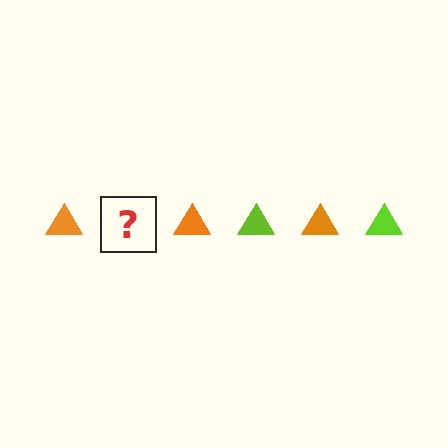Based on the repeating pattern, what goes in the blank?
The blank should be a lime triangle.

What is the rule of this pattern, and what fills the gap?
The rule is that the pattern cycles through orange, lime triangles. The gap should be filled with a lime triangle.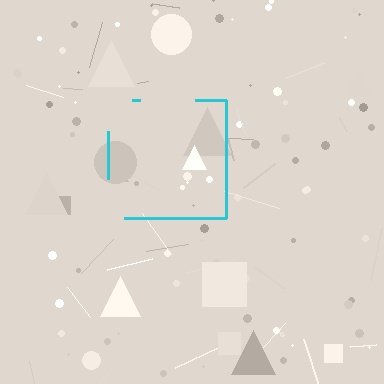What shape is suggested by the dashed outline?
The dashed outline suggests a square.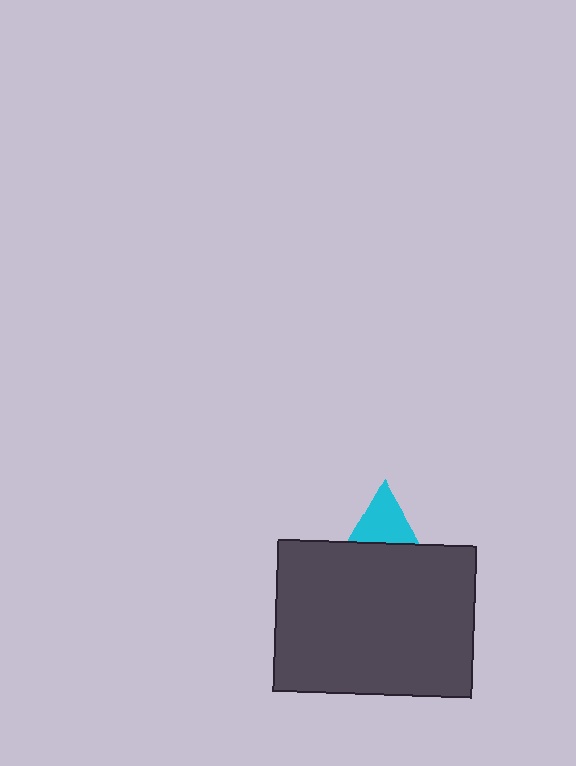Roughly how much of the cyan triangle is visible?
About half of it is visible (roughly 48%).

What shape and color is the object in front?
The object in front is a dark gray rectangle.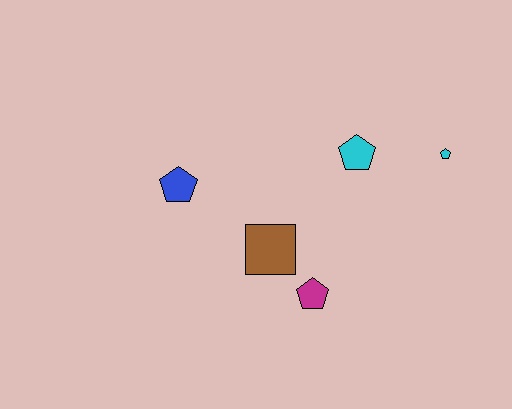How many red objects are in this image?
There are no red objects.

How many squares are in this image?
There is 1 square.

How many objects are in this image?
There are 5 objects.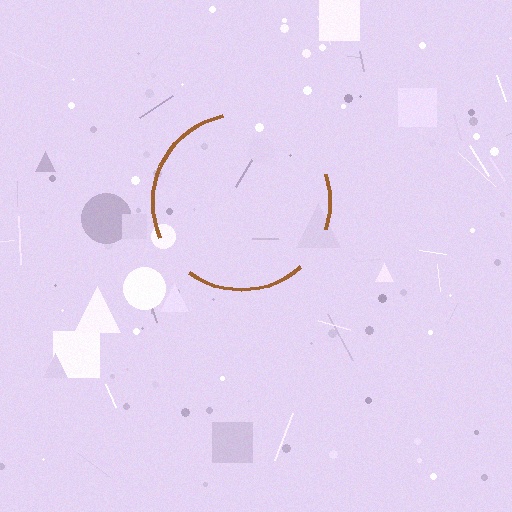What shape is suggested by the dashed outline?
The dashed outline suggests a circle.